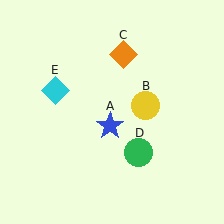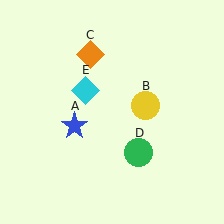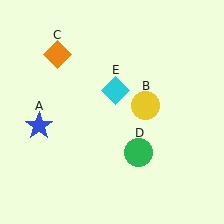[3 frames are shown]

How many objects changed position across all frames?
3 objects changed position: blue star (object A), orange diamond (object C), cyan diamond (object E).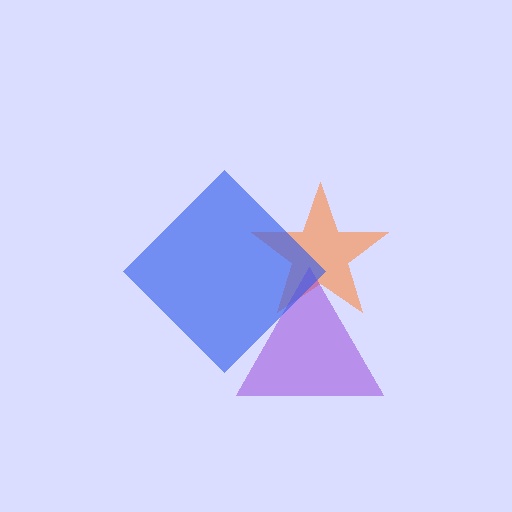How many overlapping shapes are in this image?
There are 3 overlapping shapes in the image.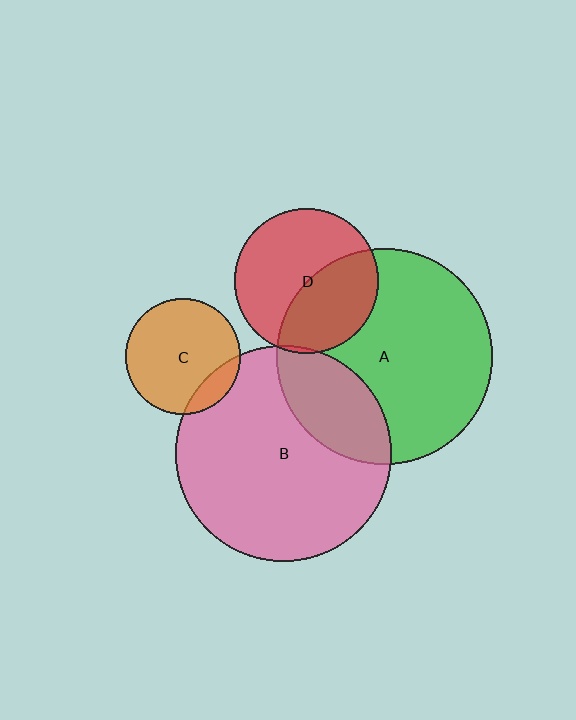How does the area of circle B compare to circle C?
Approximately 3.5 times.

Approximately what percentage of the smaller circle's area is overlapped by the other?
Approximately 15%.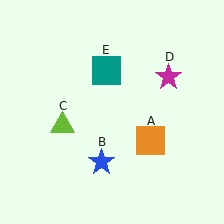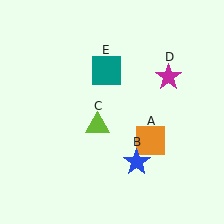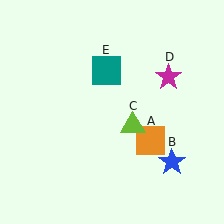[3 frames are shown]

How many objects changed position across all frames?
2 objects changed position: blue star (object B), lime triangle (object C).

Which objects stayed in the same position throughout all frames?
Orange square (object A) and magenta star (object D) and teal square (object E) remained stationary.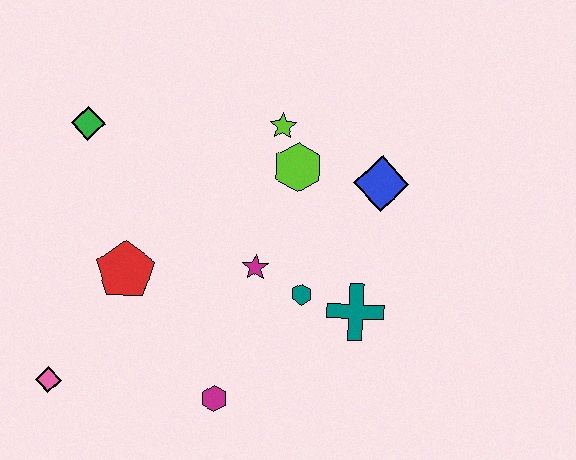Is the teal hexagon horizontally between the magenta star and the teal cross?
Yes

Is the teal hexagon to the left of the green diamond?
No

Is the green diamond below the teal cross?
No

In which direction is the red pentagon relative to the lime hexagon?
The red pentagon is to the left of the lime hexagon.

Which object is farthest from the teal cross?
The green diamond is farthest from the teal cross.